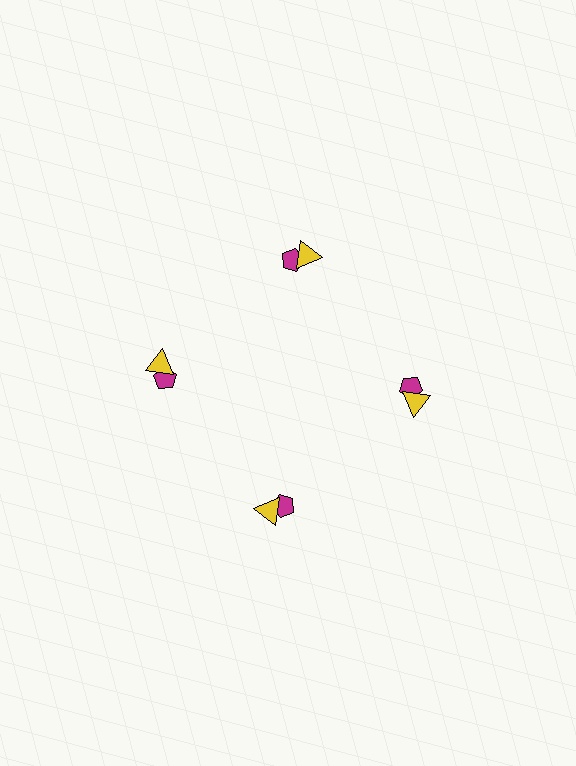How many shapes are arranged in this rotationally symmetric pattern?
There are 8 shapes, arranged in 4 groups of 2.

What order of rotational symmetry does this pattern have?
This pattern has 4-fold rotational symmetry.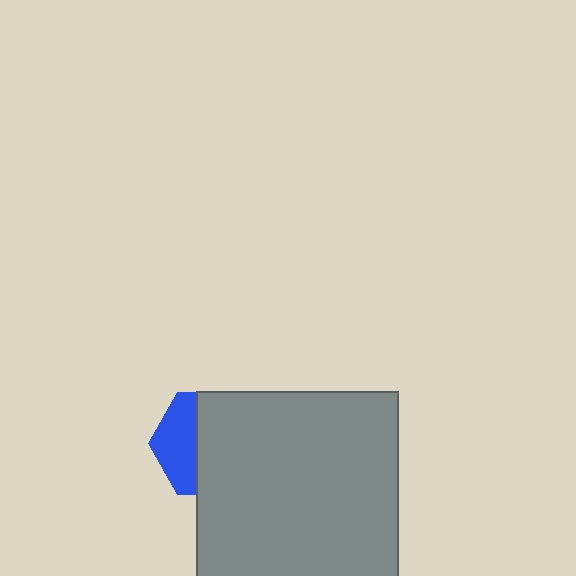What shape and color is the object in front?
The object in front is a gray rectangle.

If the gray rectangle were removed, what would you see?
You would see the complete blue hexagon.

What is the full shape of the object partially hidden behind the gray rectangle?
The partially hidden object is a blue hexagon.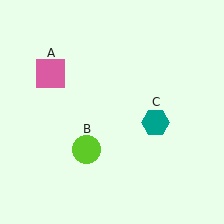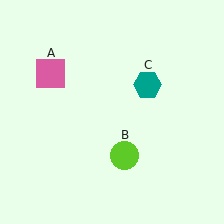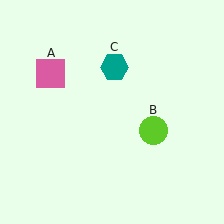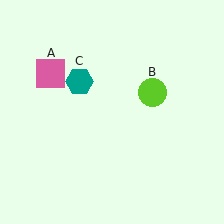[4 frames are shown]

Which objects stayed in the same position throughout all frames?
Pink square (object A) remained stationary.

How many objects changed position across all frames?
2 objects changed position: lime circle (object B), teal hexagon (object C).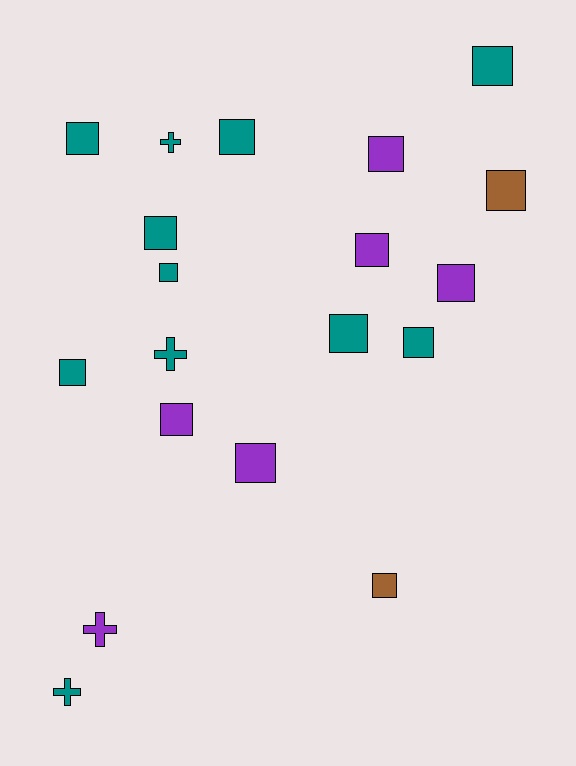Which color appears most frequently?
Teal, with 11 objects.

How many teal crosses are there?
There are 3 teal crosses.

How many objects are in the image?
There are 19 objects.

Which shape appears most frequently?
Square, with 15 objects.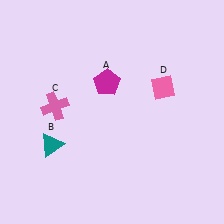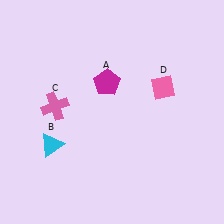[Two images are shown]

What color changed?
The triangle (B) changed from teal in Image 1 to cyan in Image 2.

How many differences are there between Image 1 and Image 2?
There is 1 difference between the two images.